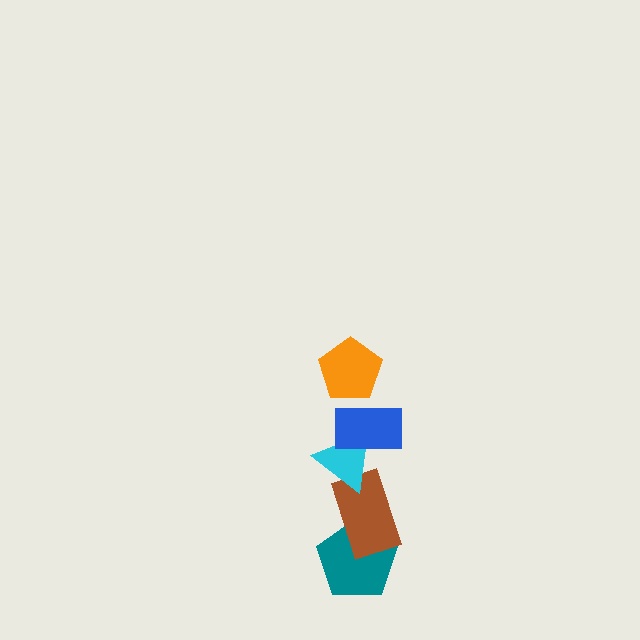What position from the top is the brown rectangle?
The brown rectangle is 4th from the top.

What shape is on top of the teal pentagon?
The brown rectangle is on top of the teal pentagon.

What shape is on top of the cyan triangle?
The blue rectangle is on top of the cyan triangle.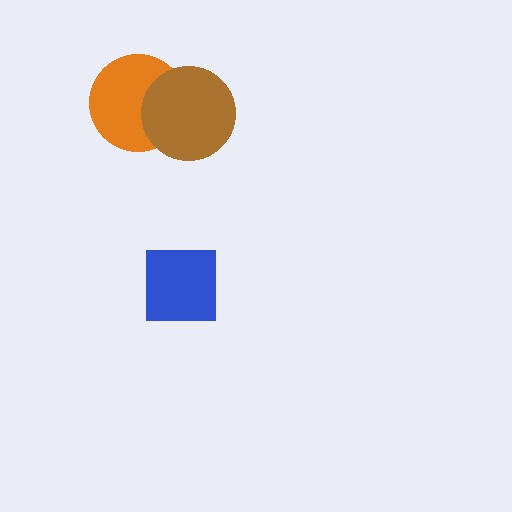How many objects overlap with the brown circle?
1 object overlaps with the brown circle.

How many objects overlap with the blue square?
0 objects overlap with the blue square.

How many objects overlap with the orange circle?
1 object overlaps with the orange circle.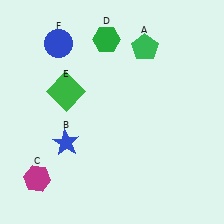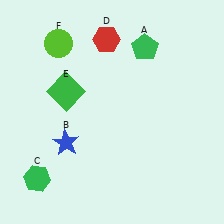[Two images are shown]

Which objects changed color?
C changed from magenta to green. D changed from green to red. F changed from blue to lime.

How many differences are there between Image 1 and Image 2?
There are 3 differences between the two images.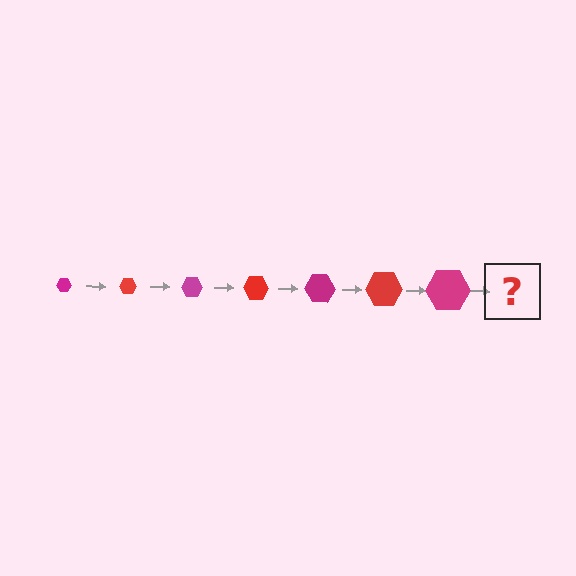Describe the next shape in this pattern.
It should be a red hexagon, larger than the previous one.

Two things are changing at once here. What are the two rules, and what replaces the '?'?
The two rules are that the hexagon grows larger each step and the color cycles through magenta and red. The '?' should be a red hexagon, larger than the previous one.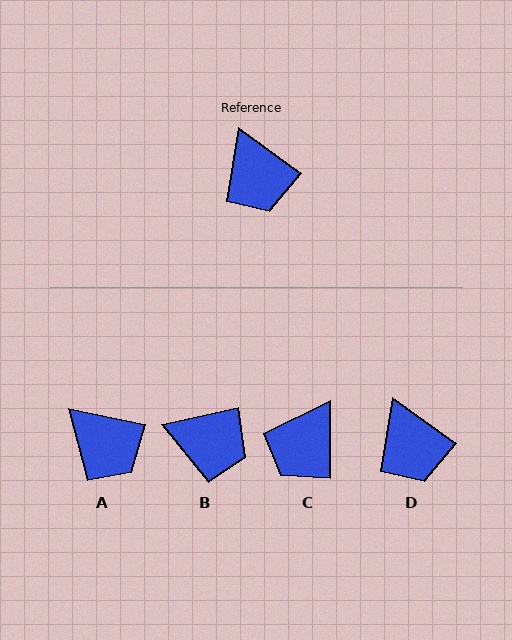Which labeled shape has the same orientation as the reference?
D.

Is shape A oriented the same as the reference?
No, it is off by about 25 degrees.